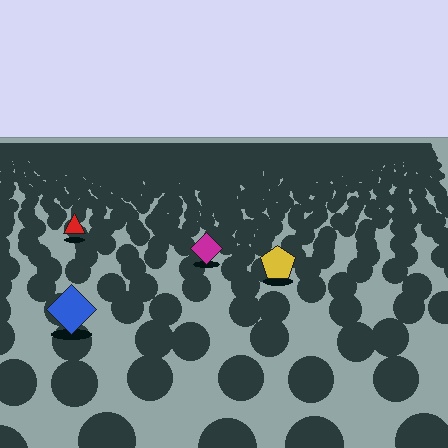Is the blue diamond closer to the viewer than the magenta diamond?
Yes. The blue diamond is closer — you can tell from the texture gradient: the ground texture is coarser near it.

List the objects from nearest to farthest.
From nearest to farthest: the blue diamond, the yellow pentagon, the magenta diamond, the red triangle.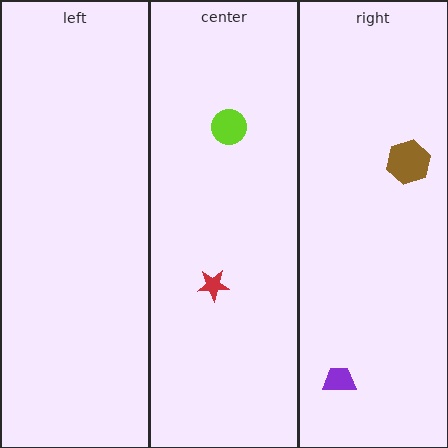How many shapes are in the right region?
2.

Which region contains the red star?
The center region.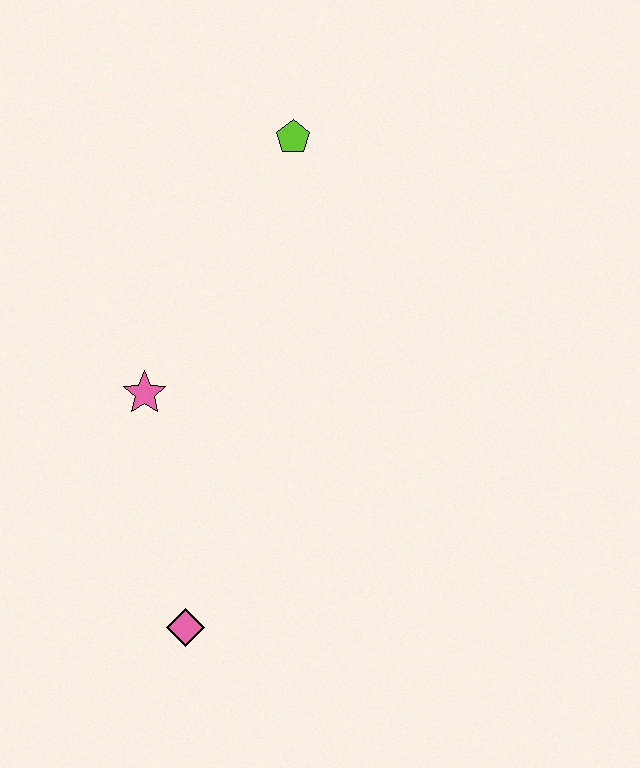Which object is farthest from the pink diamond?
The lime pentagon is farthest from the pink diamond.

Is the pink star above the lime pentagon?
No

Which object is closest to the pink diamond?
The pink star is closest to the pink diamond.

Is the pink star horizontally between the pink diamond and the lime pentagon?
No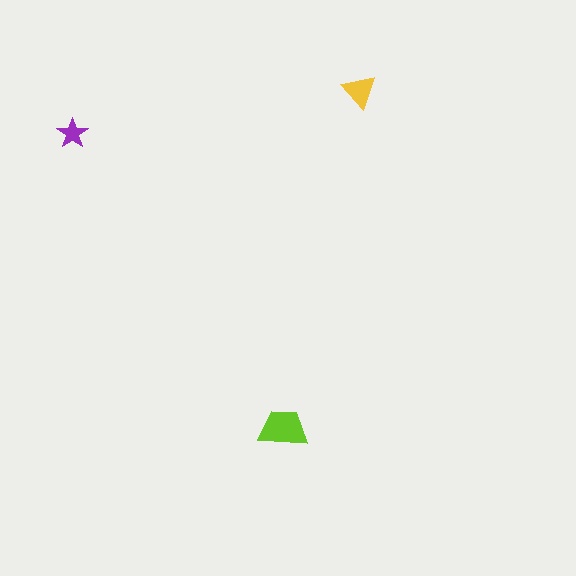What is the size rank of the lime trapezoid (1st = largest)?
1st.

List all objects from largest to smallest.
The lime trapezoid, the yellow triangle, the purple star.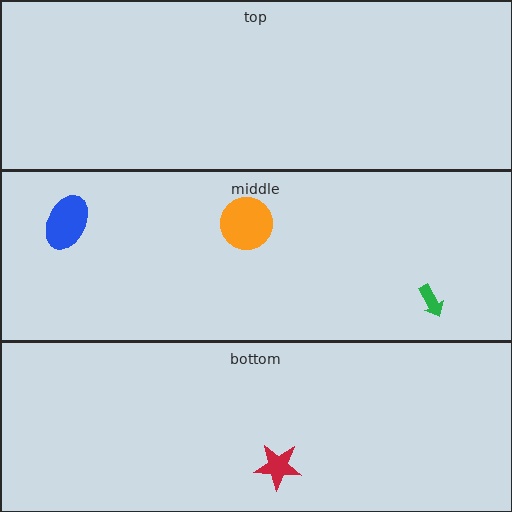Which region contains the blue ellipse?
The middle region.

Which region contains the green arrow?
The middle region.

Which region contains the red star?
The bottom region.